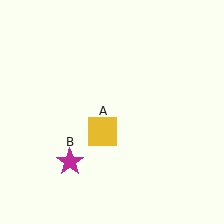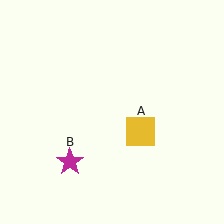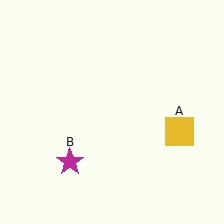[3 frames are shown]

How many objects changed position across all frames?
1 object changed position: yellow square (object A).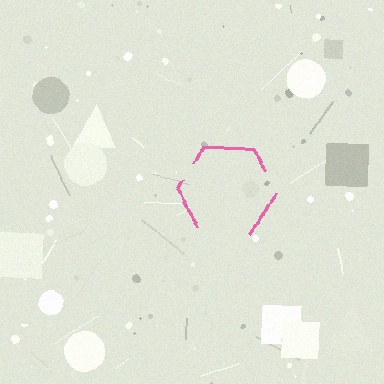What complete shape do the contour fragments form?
The contour fragments form a hexagon.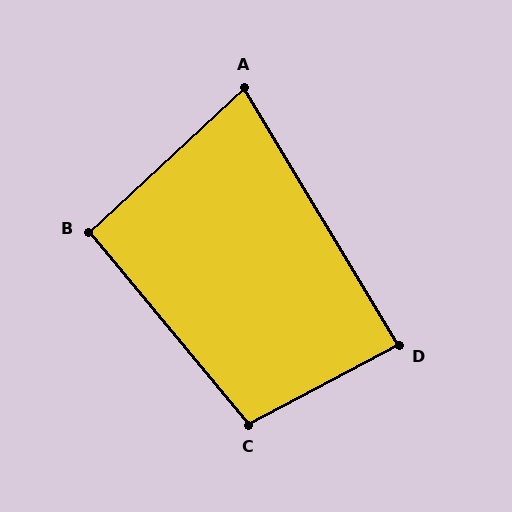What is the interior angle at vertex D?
Approximately 87 degrees (approximately right).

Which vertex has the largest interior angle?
C, at approximately 102 degrees.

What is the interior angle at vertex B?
Approximately 93 degrees (approximately right).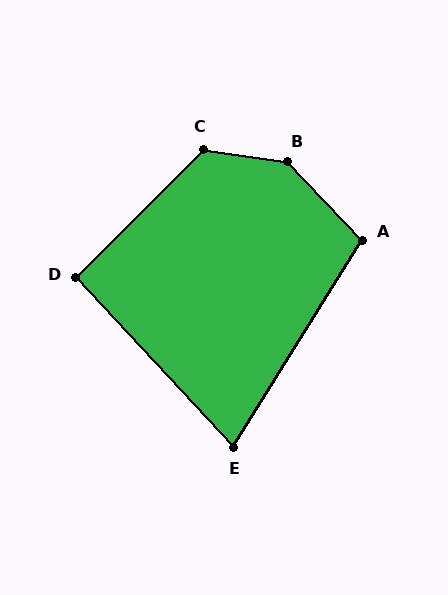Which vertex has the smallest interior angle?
E, at approximately 75 degrees.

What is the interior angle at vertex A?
Approximately 104 degrees (obtuse).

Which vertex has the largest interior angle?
B, at approximately 142 degrees.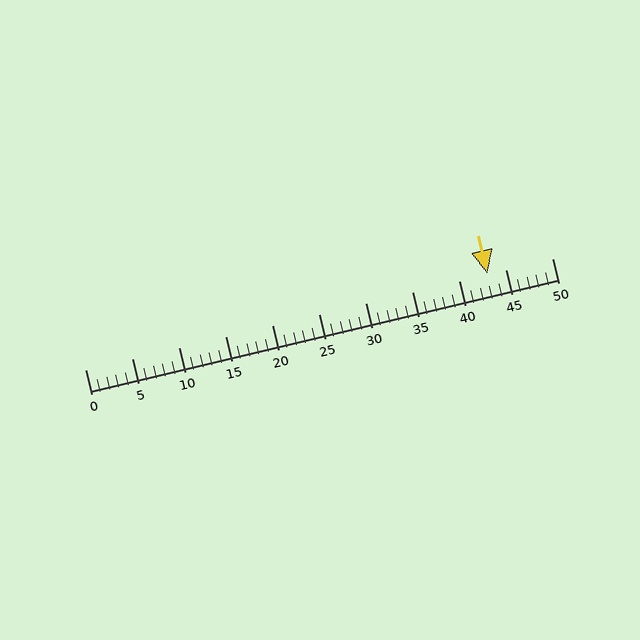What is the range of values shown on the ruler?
The ruler shows values from 0 to 50.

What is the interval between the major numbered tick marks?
The major tick marks are spaced 5 units apart.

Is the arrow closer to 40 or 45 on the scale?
The arrow is closer to 45.